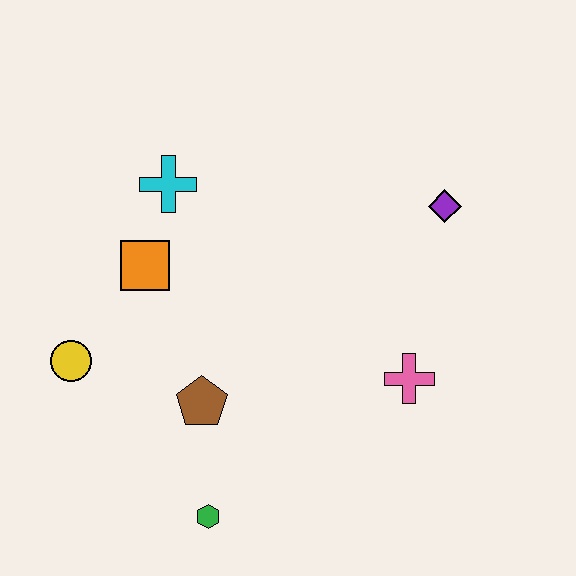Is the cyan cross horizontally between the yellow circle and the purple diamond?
Yes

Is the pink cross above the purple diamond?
No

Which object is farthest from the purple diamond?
The yellow circle is farthest from the purple diamond.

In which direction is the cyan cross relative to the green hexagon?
The cyan cross is above the green hexagon.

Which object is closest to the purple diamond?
The pink cross is closest to the purple diamond.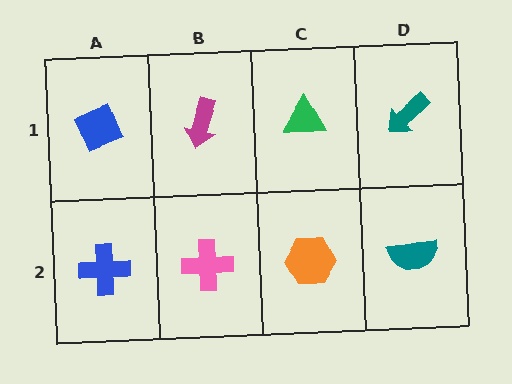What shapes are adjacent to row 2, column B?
A magenta arrow (row 1, column B), a blue cross (row 2, column A), an orange hexagon (row 2, column C).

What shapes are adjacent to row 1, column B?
A pink cross (row 2, column B), a blue diamond (row 1, column A), a green triangle (row 1, column C).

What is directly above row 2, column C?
A green triangle.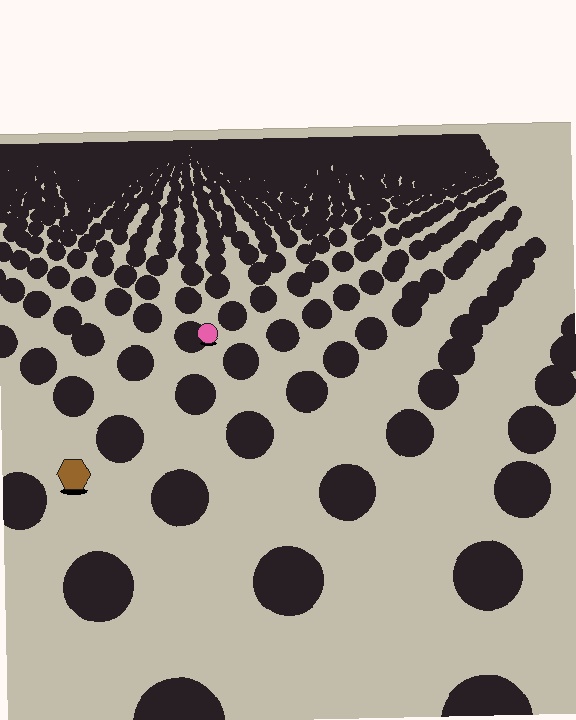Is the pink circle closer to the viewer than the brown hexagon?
No. The brown hexagon is closer — you can tell from the texture gradient: the ground texture is coarser near it.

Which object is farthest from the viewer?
The pink circle is farthest from the viewer. It appears smaller and the ground texture around it is denser.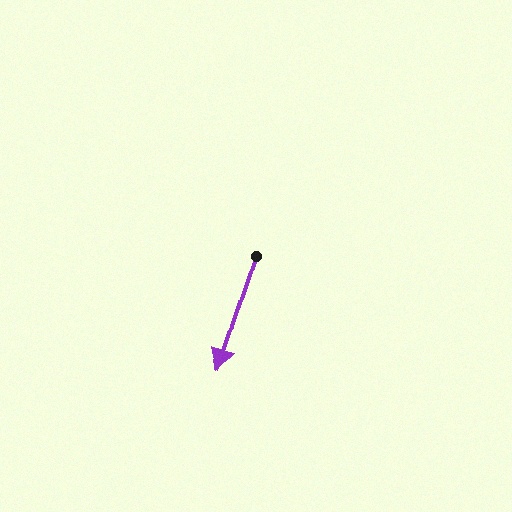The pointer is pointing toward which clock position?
Roughly 7 o'clock.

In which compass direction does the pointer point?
South.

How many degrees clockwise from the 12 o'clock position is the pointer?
Approximately 197 degrees.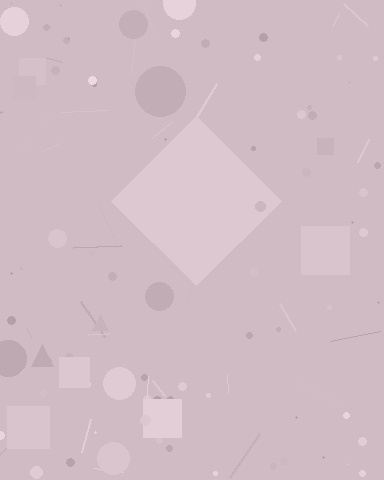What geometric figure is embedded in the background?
A diamond is embedded in the background.